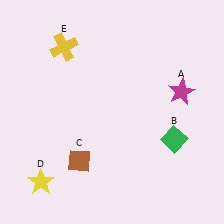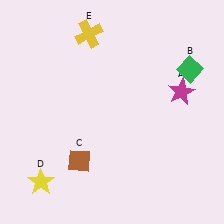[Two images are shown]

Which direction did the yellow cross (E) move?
The yellow cross (E) moved right.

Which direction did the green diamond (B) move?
The green diamond (B) moved up.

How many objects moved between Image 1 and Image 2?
2 objects moved between the two images.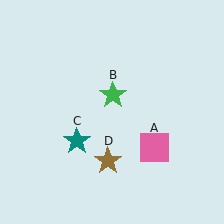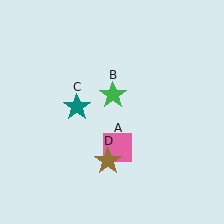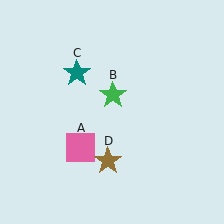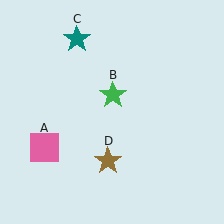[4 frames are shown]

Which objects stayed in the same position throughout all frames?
Green star (object B) and brown star (object D) remained stationary.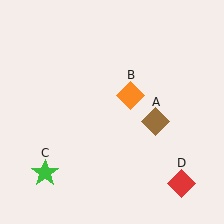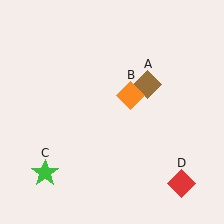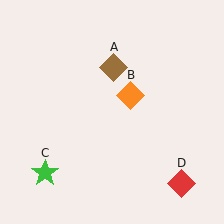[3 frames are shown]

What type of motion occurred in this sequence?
The brown diamond (object A) rotated counterclockwise around the center of the scene.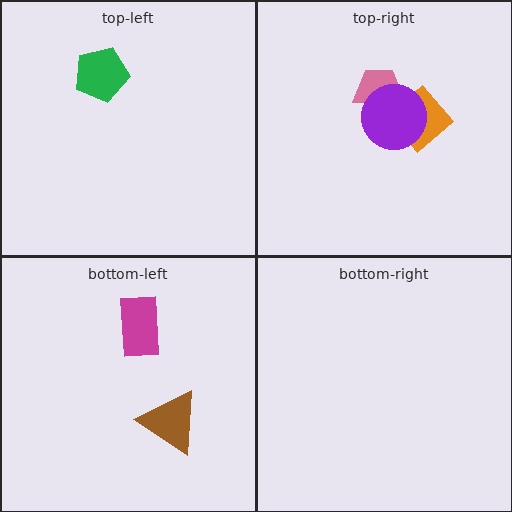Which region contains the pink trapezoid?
The top-right region.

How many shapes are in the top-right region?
3.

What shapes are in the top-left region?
The green pentagon.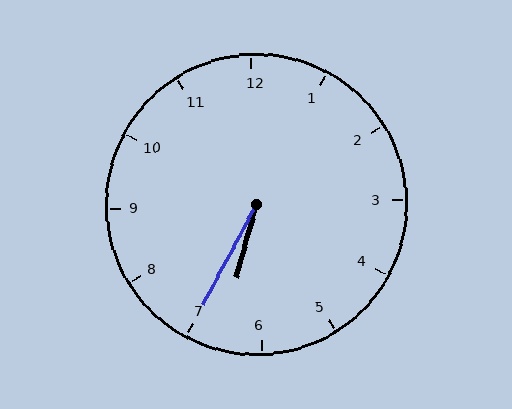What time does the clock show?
6:35.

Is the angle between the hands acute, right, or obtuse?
It is acute.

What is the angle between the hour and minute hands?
Approximately 12 degrees.